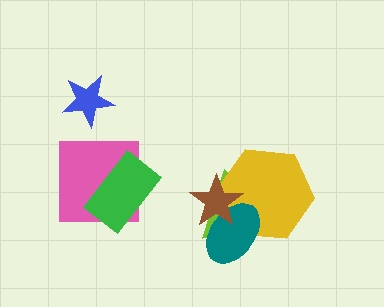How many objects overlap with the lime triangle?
3 objects overlap with the lime triangle.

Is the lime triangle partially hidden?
Yes, it is partially covered by another shape.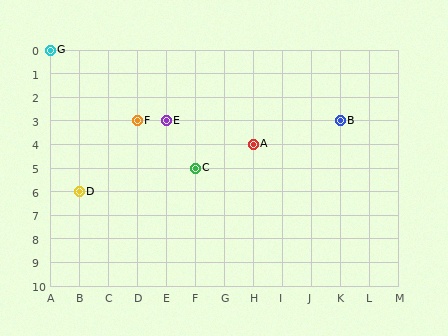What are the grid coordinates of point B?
Point B is at grid coordinates (K, 3).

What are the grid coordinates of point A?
Point A is at grid coordinates (H, 4).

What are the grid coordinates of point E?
Point E is at grid coordinates (E, 3).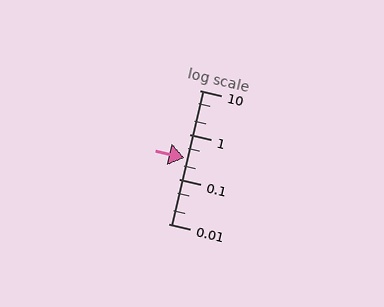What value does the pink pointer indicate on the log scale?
The pointer indicates approximately 0.3.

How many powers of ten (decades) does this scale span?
The scale spans 3 decades, from 0.01 to 10.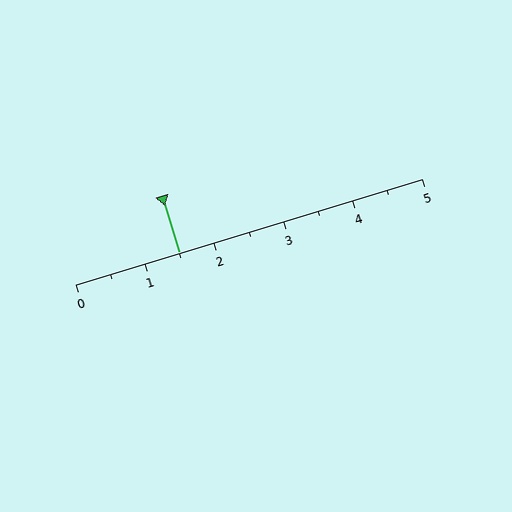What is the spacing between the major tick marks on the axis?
The major ticks are spaced 1 apart.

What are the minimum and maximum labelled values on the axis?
The axis runs from 0 to 5.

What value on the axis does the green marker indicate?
The marker indicates approximately 1.5.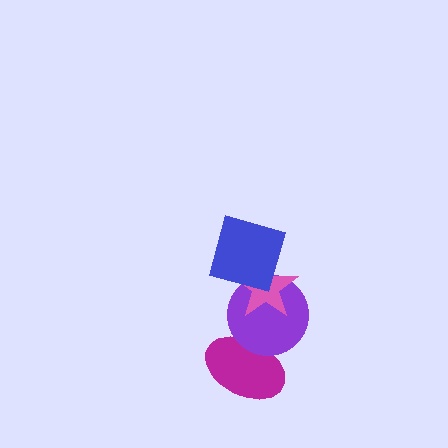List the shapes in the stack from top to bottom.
From top to bottom: the blue square, the pink star, the purple circle, the magenta ellipse.